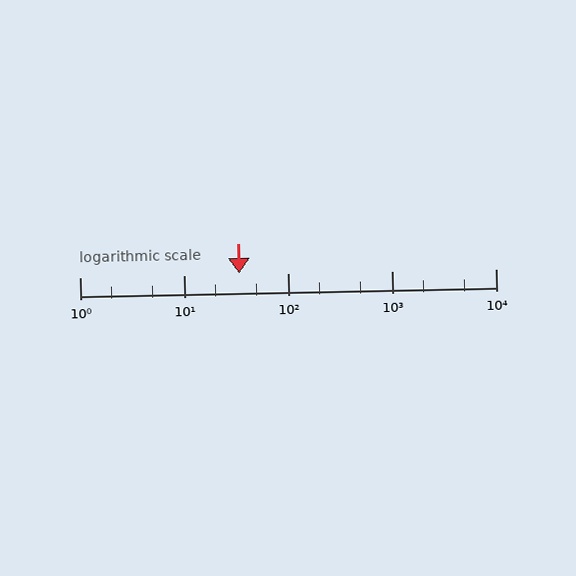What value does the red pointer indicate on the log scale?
The pointer indicates approximately 34.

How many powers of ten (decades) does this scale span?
The scale spans 4 decades, from 1 to 10000.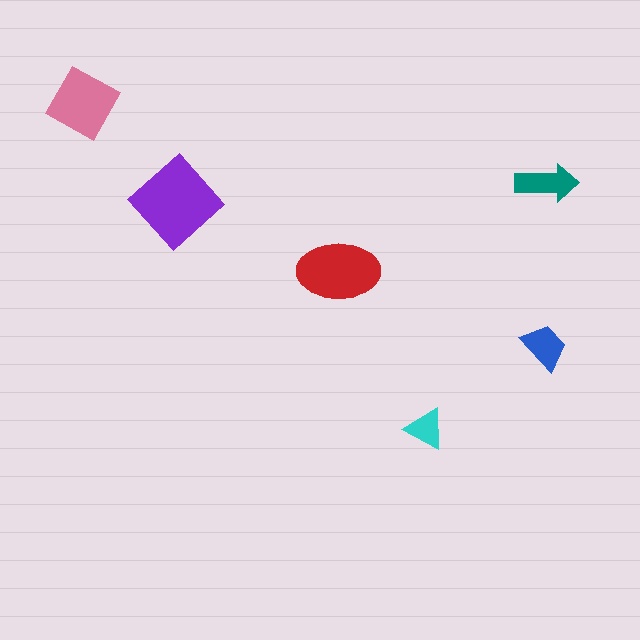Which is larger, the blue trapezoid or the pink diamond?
The pink diamond.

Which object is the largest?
The purple diamond.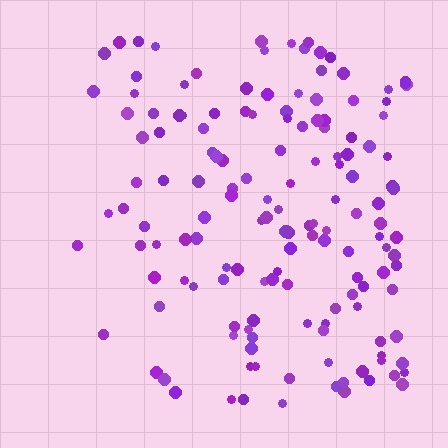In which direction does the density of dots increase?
From left to right, with the right side densest.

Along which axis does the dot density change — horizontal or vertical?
Horizontal.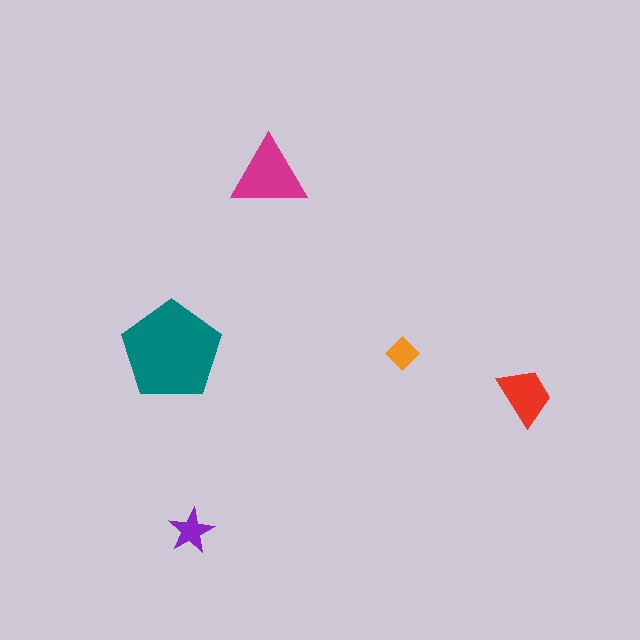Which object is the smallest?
The orange diamond.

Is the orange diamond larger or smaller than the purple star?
Smaller.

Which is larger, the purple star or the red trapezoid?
The red trapezoid.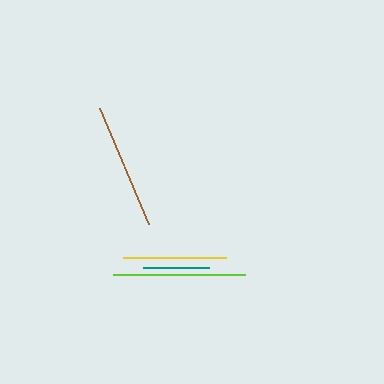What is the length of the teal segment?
The teal segment is approximately 66 pixels long.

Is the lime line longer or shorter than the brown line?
The lime line is longer than the brown line.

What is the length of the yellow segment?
The yellow segment is approximately 103 pixels long.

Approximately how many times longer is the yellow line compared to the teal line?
The yellow line is approximately 1.6 times the length of the teal line.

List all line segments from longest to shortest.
From longest to shortest: lime, brown, yellow, teal.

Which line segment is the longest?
The lime line is the longest at approximately 132 pixels.